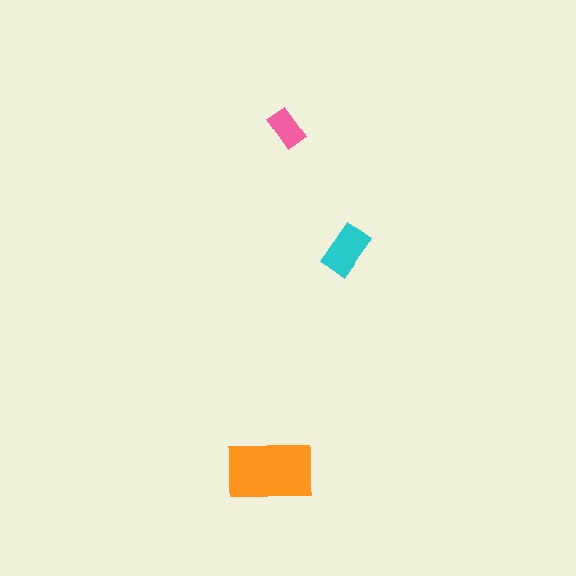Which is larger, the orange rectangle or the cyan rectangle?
The orange one.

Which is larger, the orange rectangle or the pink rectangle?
The orange one.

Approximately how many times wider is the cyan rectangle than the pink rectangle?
About 1.5 times wider.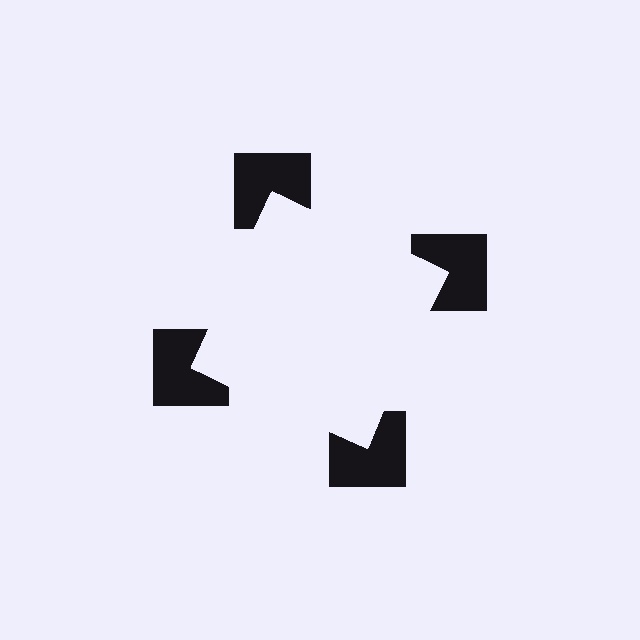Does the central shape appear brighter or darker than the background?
It typically appears slightly brighter than the background, even though no actual brightness change is drawn.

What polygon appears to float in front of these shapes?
An illusory square — its edges are inferred from the aligned wedge cuts in the notched squares, not physically drawn.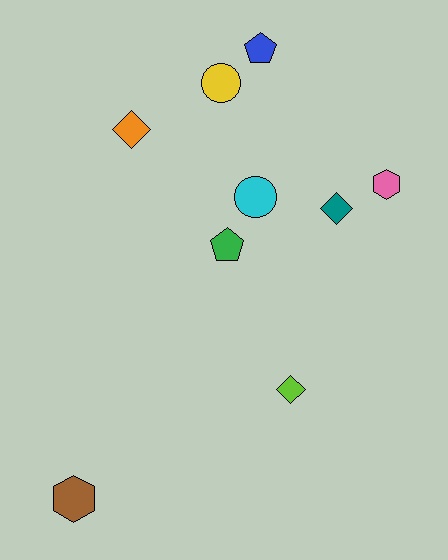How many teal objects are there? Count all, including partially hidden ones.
There is 1 teal object.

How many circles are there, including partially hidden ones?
There are 2 circles.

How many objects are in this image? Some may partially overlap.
There are 9 objects.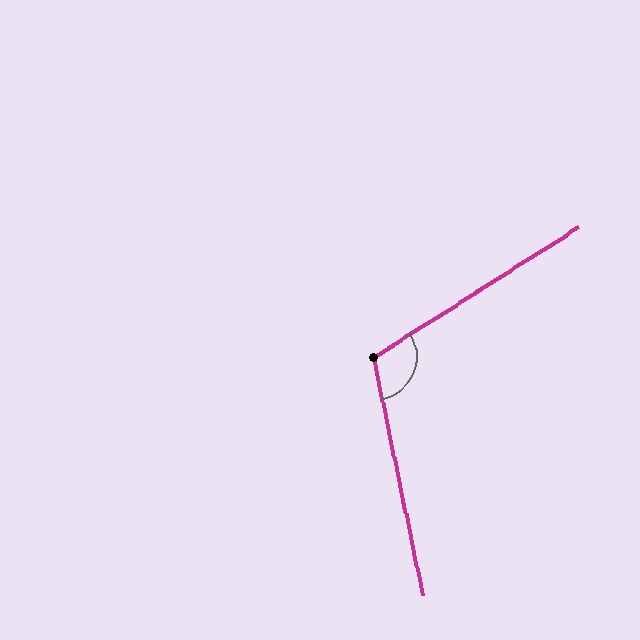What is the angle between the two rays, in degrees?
Approximately 111 degrees.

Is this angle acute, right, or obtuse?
It is obtuse.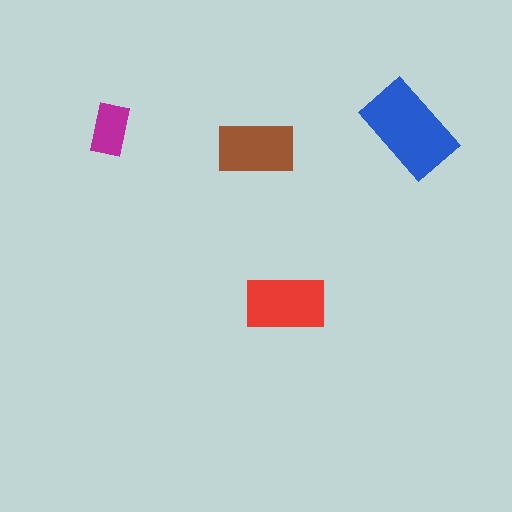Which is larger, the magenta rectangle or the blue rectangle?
The blue one.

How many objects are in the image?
There are 4 objects in the image.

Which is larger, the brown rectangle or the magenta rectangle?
The brown one.